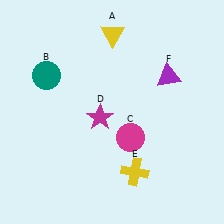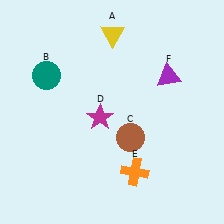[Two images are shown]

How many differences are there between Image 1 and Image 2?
There are 2 differences between the two images.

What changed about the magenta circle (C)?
In Image 1, C is magenta. In Image 2, it changed to brown.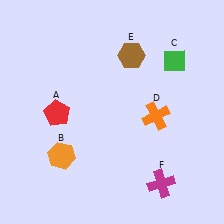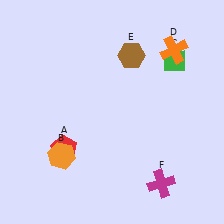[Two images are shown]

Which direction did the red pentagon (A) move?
The red pentagon (A) moved down.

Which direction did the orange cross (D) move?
The orange cross (D) moved up.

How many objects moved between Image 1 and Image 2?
2 objects moved between the two images.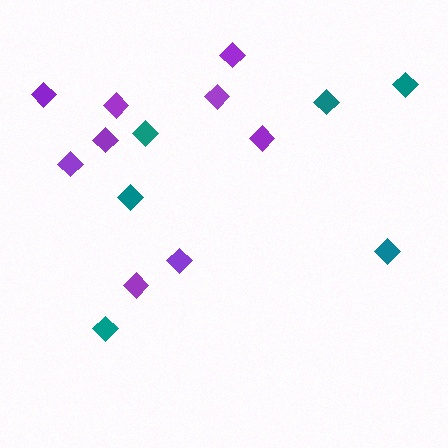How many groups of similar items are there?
There are 2 groups: one group of teal diamonds (6) and one group of purple diamonds (9).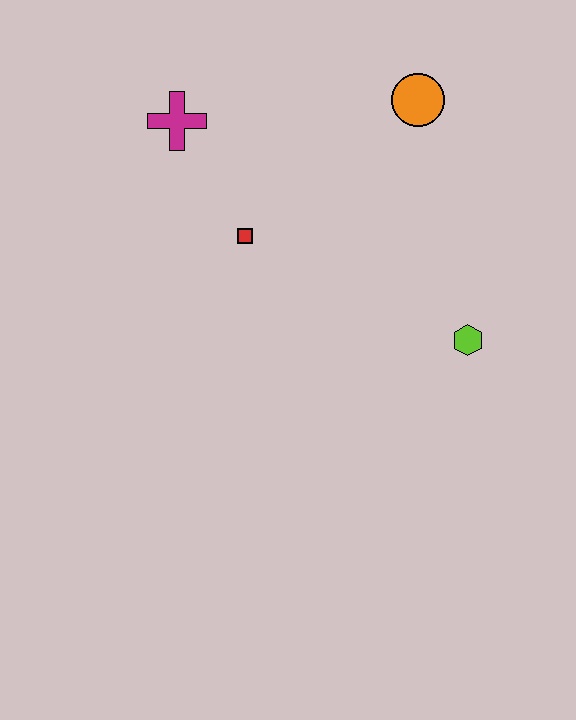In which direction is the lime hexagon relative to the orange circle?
The lime hexagon is below the orange circle.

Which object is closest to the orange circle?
The red square is closest to the orange circle.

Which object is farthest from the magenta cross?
The lime hexagon is farthest from the magenta cross.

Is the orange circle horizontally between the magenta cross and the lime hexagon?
Yes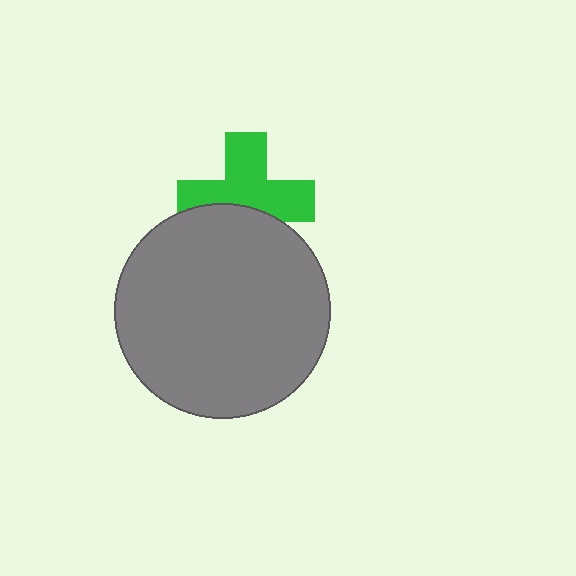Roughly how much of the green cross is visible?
About half of it is visible (roughly 65%).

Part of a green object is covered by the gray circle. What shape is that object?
It is a cross.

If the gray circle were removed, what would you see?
You would see the complete green cross.